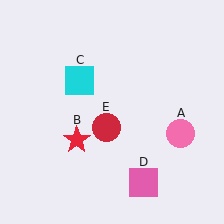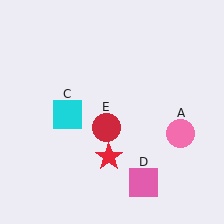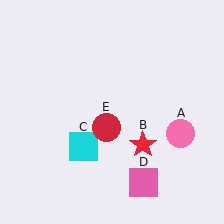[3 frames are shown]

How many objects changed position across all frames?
2 objects changed position: red star (object B), cyan square (object C).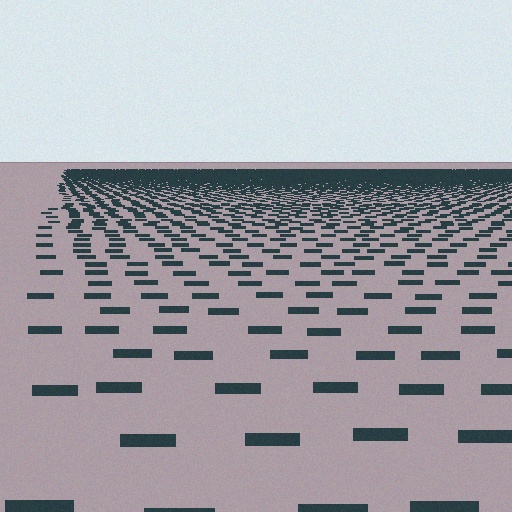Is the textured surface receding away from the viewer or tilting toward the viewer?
The surface is receding away from the viewer. Texture elements get smaller and denser toward the top.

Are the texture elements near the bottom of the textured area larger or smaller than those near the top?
Larger. Near the bottom, elements are closer to the viewer and appear at a bigger on-screen size.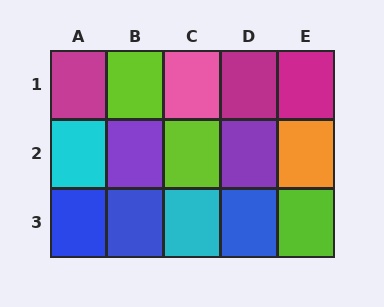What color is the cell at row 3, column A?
Blue.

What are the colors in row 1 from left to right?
Magenta, lime, pink, magenta, magenta.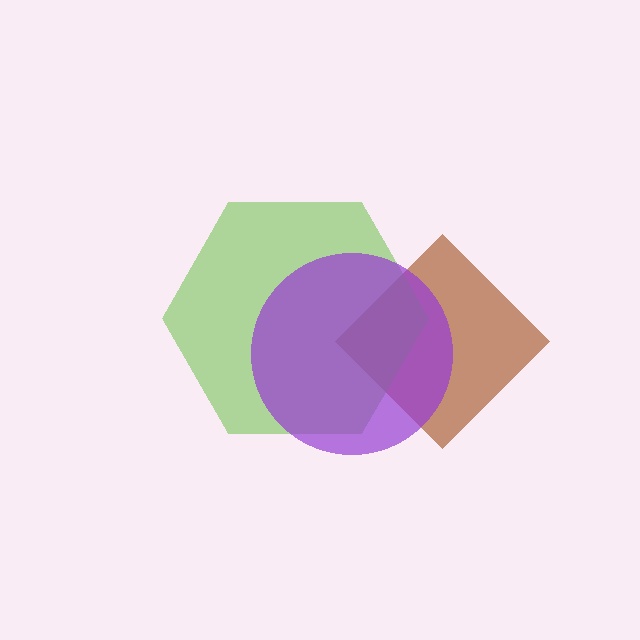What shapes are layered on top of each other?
The layered shapes are: a brown diamond, a lime hexagon, a purple circle.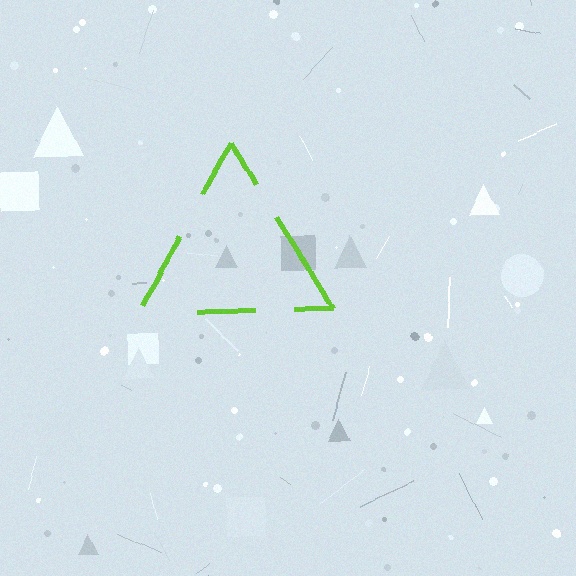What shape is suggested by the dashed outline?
The dashed outline suggests a triangle.